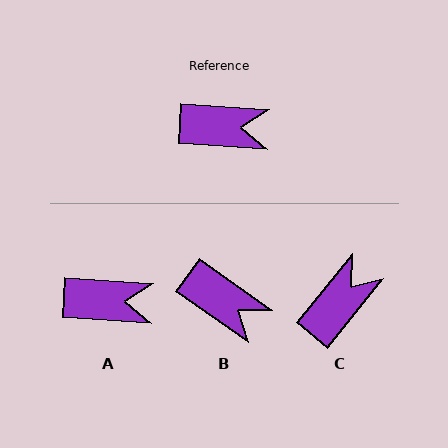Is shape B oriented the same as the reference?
No, it is off by about 32 degrees.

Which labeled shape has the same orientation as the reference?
A.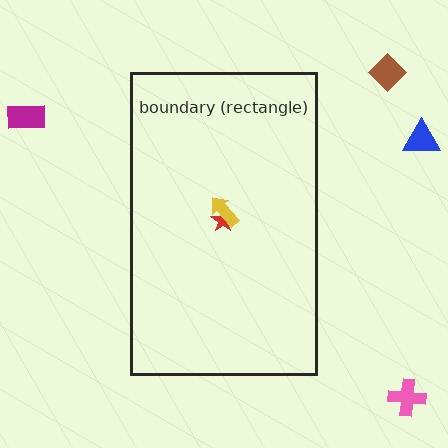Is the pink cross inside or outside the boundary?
Outside.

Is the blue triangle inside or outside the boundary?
Outside.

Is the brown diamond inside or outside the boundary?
Outside.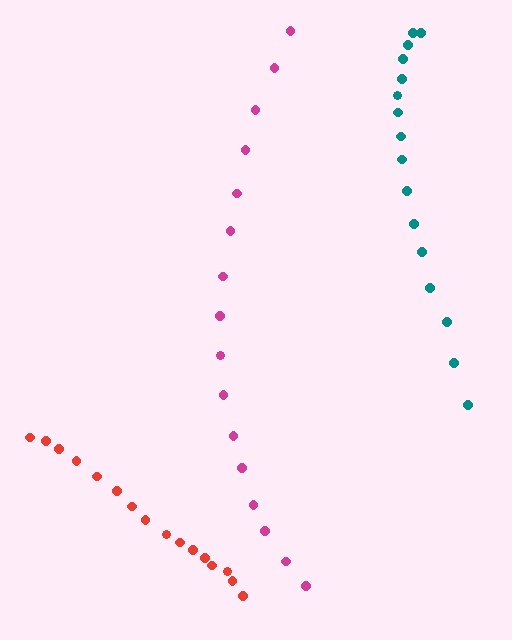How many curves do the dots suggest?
There are 3 distinct paths.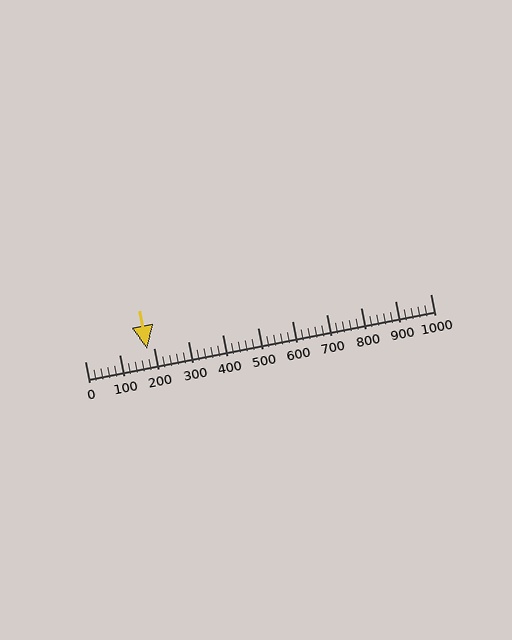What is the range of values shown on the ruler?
The ruler shows values from 0 to 1000.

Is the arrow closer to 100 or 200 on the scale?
The arrow is closer to 200.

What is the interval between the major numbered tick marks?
The major tick marks are spaced 100 units apart.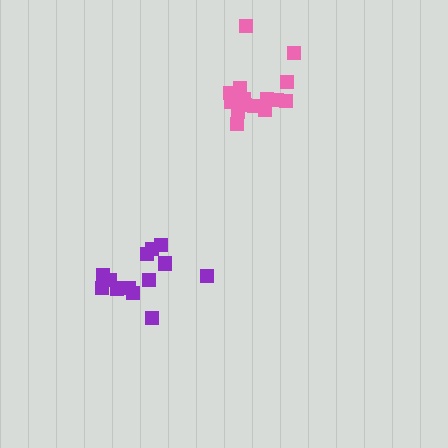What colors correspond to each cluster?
The clusters are colored: pink, purple.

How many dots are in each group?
Group 1: 16 dots, Group 2: 14 dots (30 total).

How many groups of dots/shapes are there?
There are 2 groups.